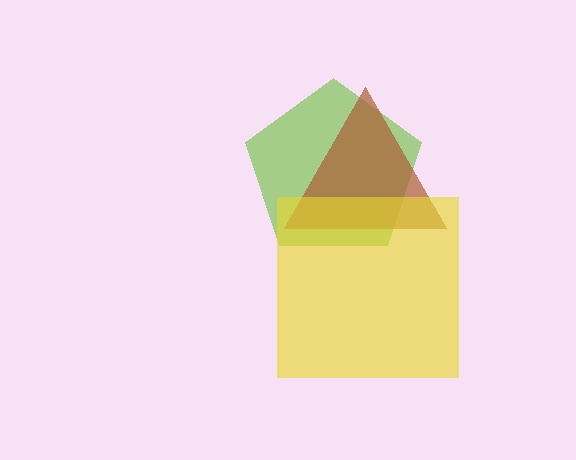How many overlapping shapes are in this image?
There are 3 overlapping shapes in the image.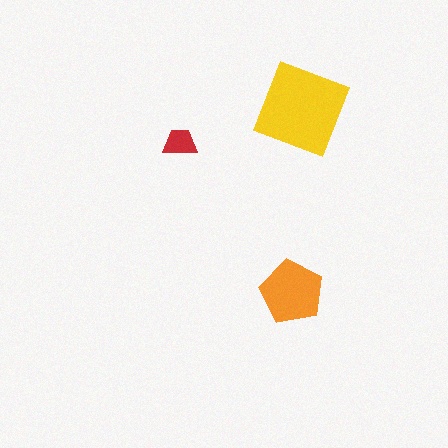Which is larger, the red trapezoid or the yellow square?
The yellow square.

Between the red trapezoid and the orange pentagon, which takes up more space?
The orange pentagon.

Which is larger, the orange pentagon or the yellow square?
The yellow square.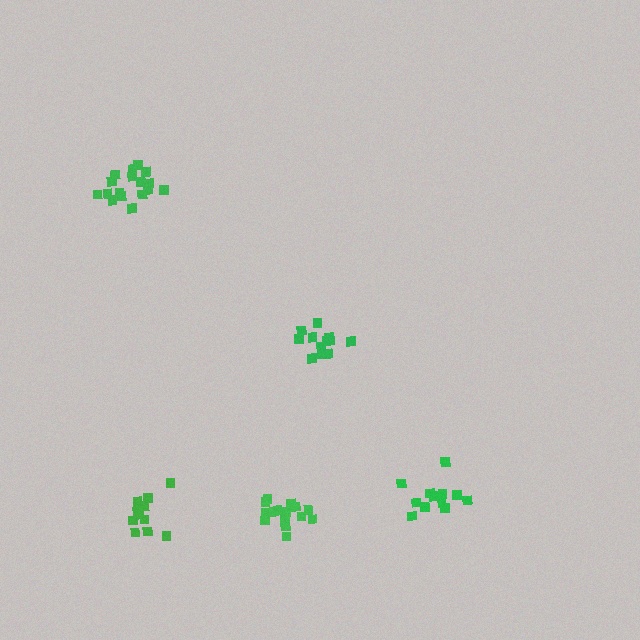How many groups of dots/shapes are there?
There are 5 groups.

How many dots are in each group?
Group 1: 17 dots, Group 2: 12 dots, Group 3: 12 dots, Group 4: 17 dots, Group 5: 12 dots (70 total).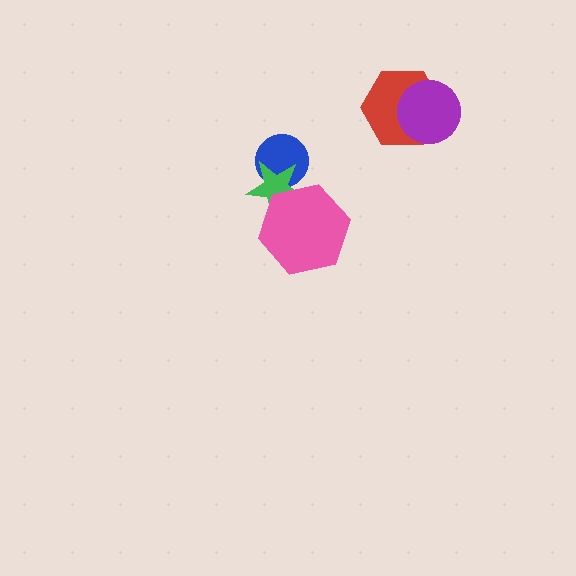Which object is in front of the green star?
The pink hexagon is in front of the green star.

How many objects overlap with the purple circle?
1 object overlaps with the purple circle.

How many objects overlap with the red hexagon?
1 object overlaps with the red hexagon.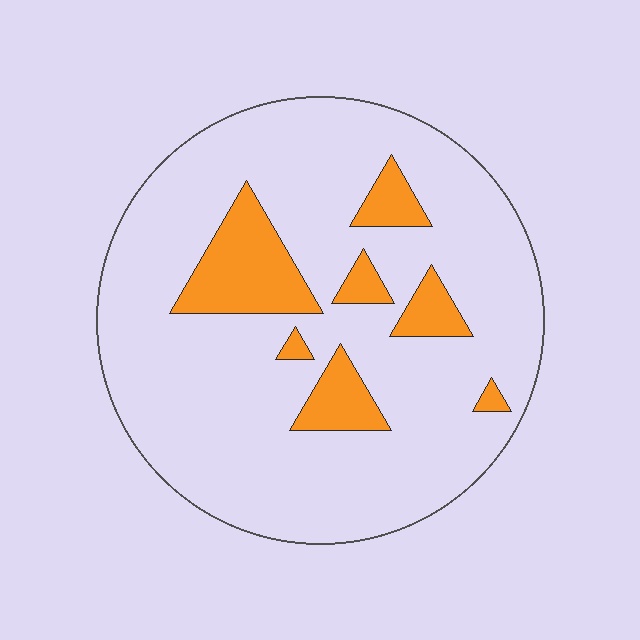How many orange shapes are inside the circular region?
7.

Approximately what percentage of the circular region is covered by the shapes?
Approximately 15%.